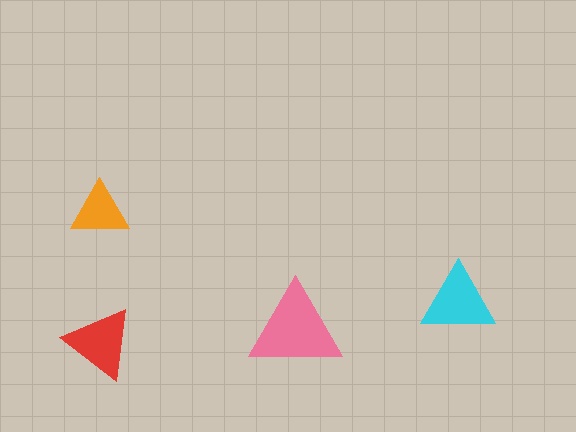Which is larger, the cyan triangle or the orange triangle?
The cyan one.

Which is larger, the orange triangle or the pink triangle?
The pink one.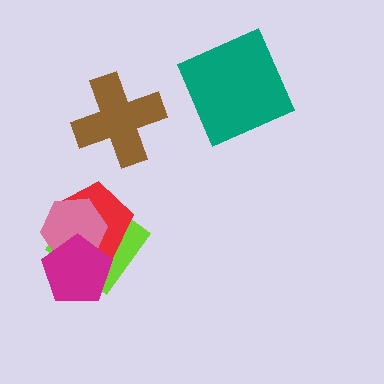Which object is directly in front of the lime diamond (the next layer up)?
The red pentagon is directly in front of the lime diamond.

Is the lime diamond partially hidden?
Yes, it is partially covered by another shape.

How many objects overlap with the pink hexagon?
3 objects overlap with the pink hexagon.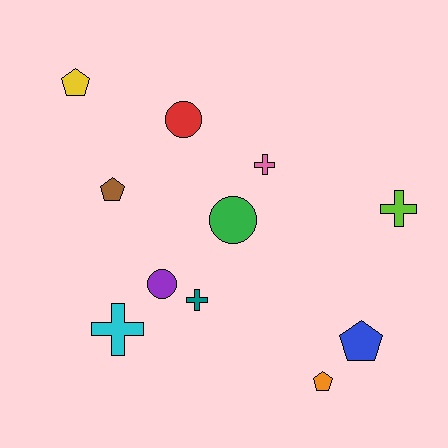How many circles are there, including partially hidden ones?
There are 3 circles.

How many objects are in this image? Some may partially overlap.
There are 11 objects.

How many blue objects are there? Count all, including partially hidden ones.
There is 1 blue object.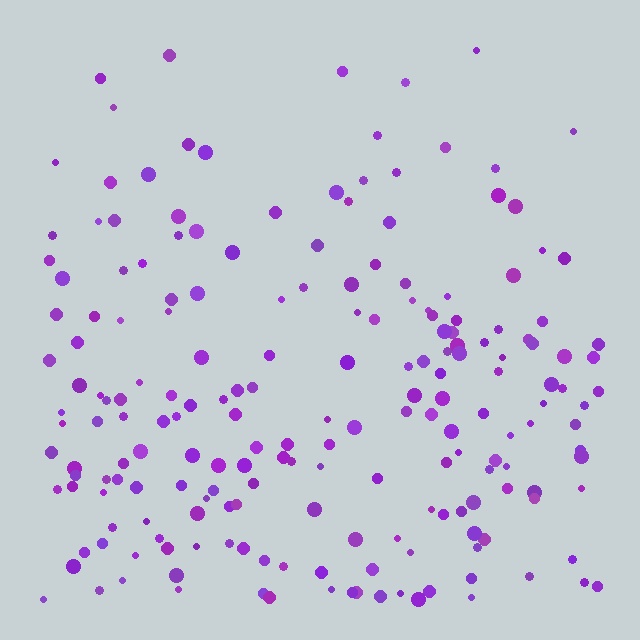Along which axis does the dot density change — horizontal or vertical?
Vertical.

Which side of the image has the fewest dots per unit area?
The top.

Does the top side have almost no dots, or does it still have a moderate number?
Still a moderate number, just noticeably fewer than the bottom.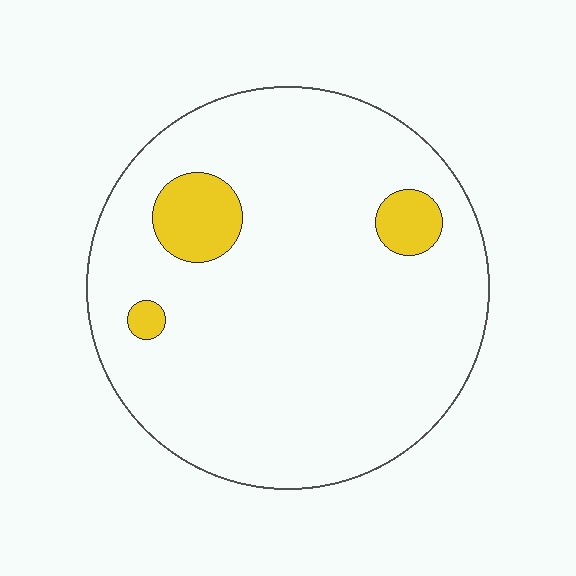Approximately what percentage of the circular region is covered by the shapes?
Approximately 10%.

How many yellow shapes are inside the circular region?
3.